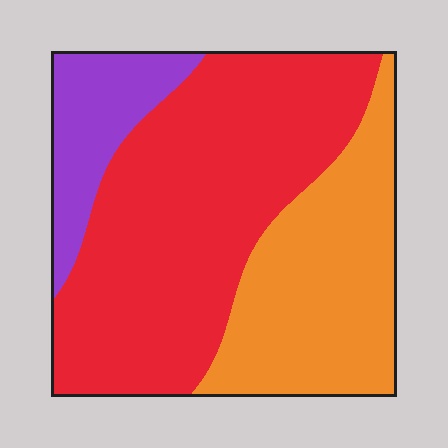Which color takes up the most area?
Red, at roughly 55%.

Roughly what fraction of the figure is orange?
Orange covers about 30% of the figure.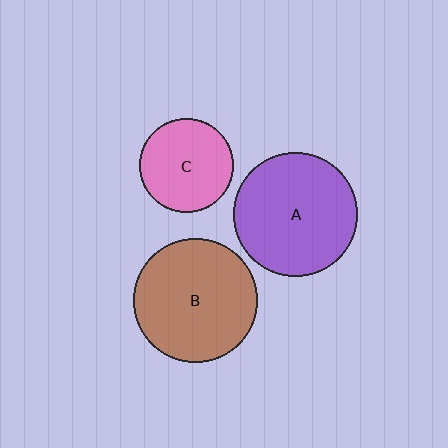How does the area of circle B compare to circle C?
Approximately 1.7 times.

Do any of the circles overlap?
No, none of the circles overlap.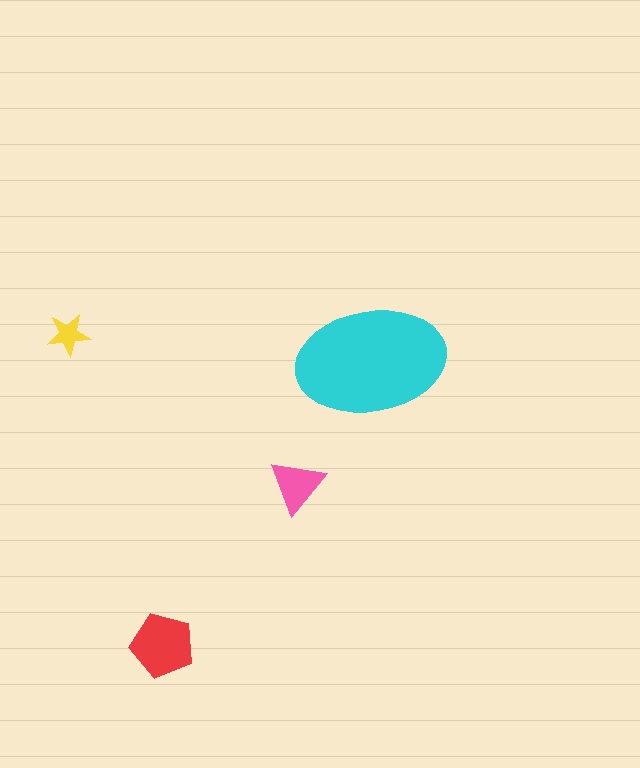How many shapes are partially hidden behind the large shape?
0 shapes are partially hidden.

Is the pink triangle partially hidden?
No, the pink triangle is fully visible.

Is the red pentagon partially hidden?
No, the red pentagon is fully visible.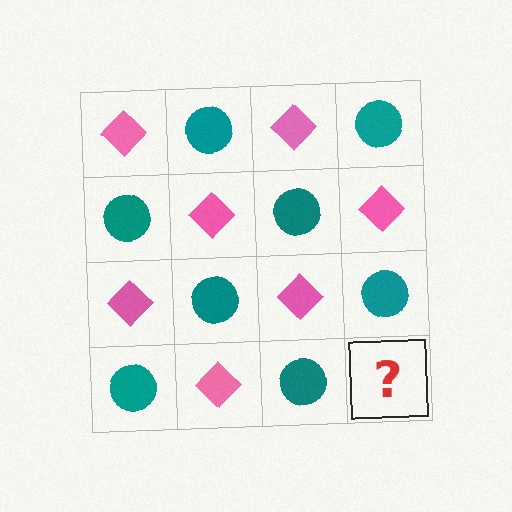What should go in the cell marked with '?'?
The missing cell should contain a pink diamond.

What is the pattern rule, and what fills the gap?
The rule is that it alternates pink diamond and teal circle in a checkerboard pattern. The gap should be filled with a pink diamond.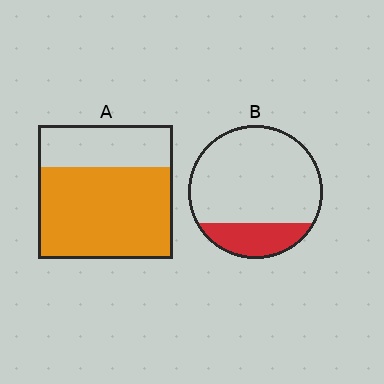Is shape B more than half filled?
No.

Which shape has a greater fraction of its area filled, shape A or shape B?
Shape A.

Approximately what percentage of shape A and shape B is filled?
A is approximately 70% and B is approximately 20%.